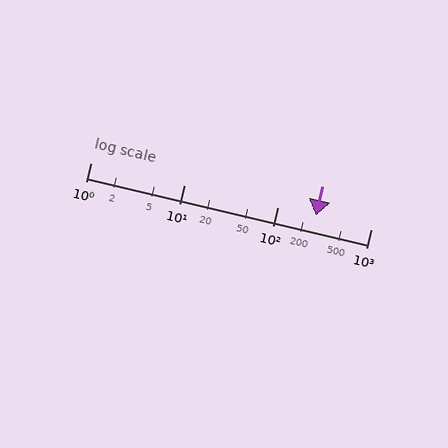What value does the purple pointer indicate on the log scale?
The pointer indicates approximately 260.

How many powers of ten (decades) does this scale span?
The scale spans 3 decades, from 1 to 1000.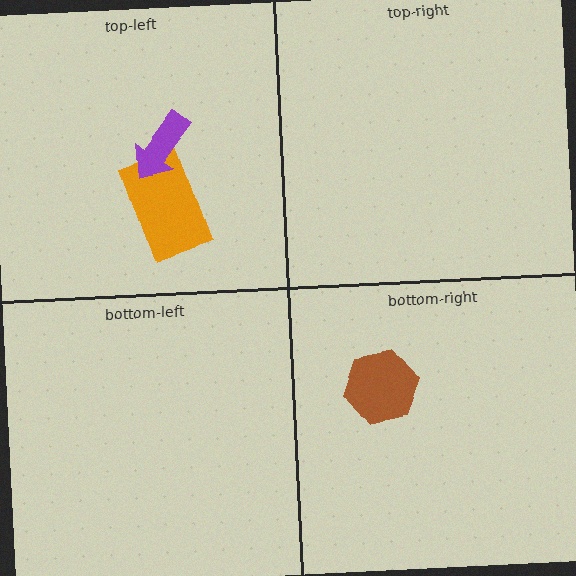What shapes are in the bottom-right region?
The brown hexagon.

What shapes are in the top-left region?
The orange rectangle, the purple arrow.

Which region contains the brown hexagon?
The bottom-right region.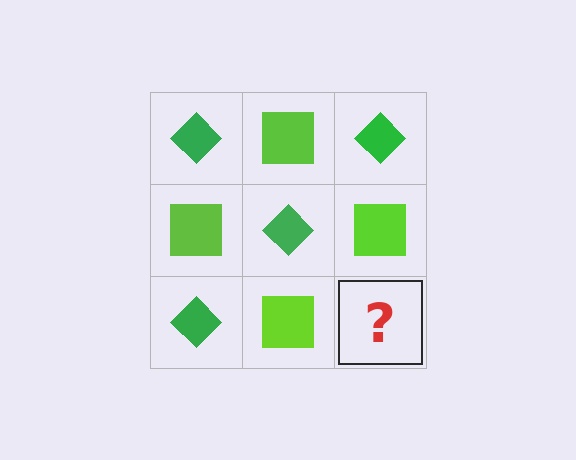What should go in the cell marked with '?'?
The missing cell should contain a green diamond.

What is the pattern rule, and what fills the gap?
The rule is that it alternates green diamond and lime square in a checkerboard pattern. The gap should be filled with a green diamond.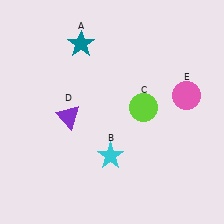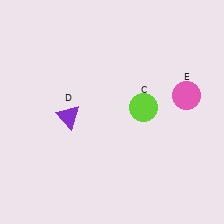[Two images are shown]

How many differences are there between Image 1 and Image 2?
There are 2 differences between the two images.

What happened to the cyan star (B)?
The cyan star (B) was removed in Image 2. It was in the bottom-left area of Image 1.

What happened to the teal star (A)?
The teal star (A) was removed in Image 2. It was in the top-left area of Image 1.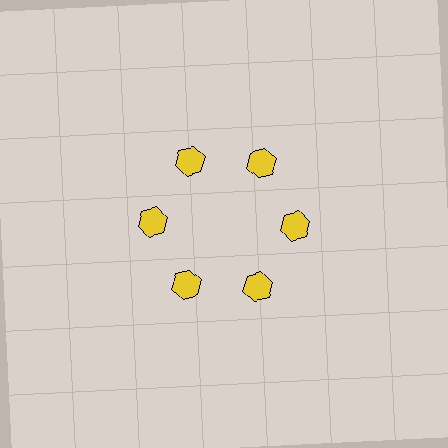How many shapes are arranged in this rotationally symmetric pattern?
There are 6 shapes, arranged in 6 groups of 1.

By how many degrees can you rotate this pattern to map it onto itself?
The pattern maps onto itself every 60 degrees of rotation.